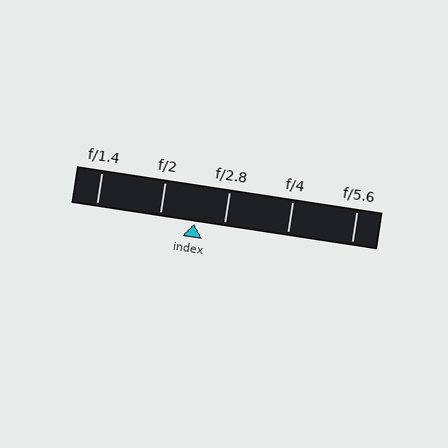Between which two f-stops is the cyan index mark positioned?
The index mark is between f/2 and f/2.8.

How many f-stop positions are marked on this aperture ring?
There are 5 f-stop positions marked.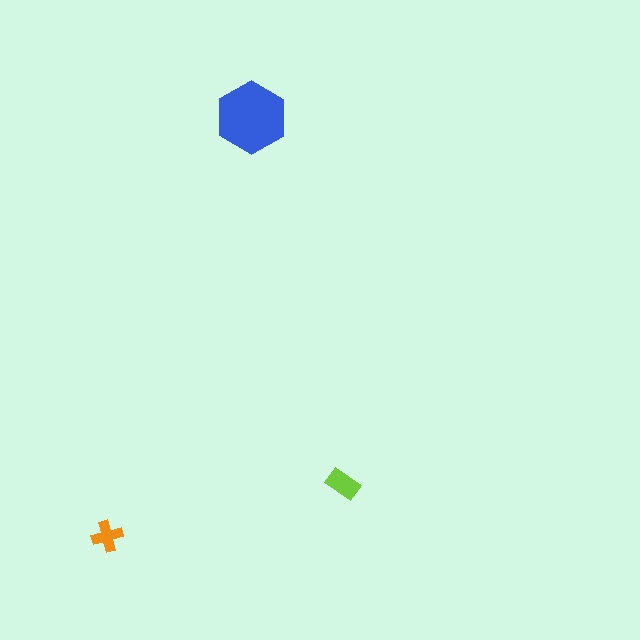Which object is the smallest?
The orange cross.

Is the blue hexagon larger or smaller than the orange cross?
Larger.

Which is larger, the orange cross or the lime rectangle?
The lime rectangle.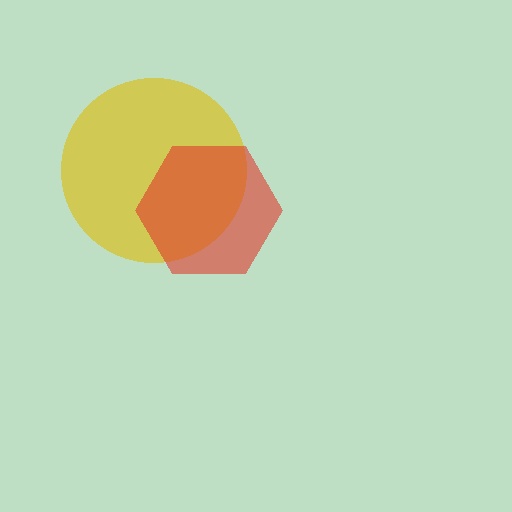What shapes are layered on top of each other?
The layered shapes are: a yellow circle, a red hexagon.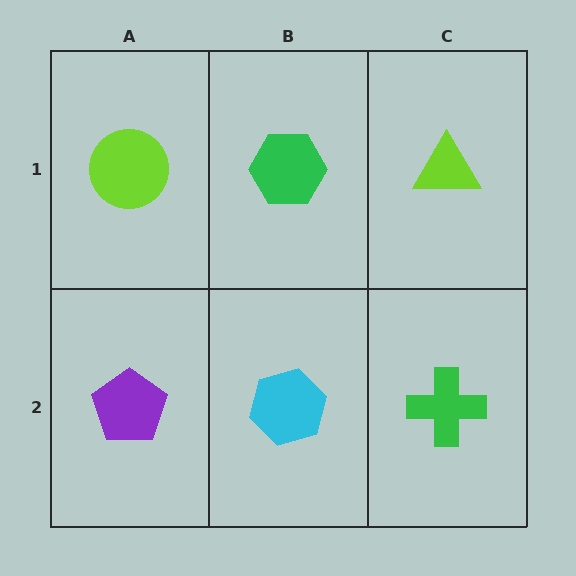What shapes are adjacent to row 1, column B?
A cyan hexagon (row 2, column B), a lime circle (row 1, column A), a lime triangle (row 1, column C).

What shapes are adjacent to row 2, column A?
A lime circle (row 1, column A), a cyan hexagon (row 2, column B).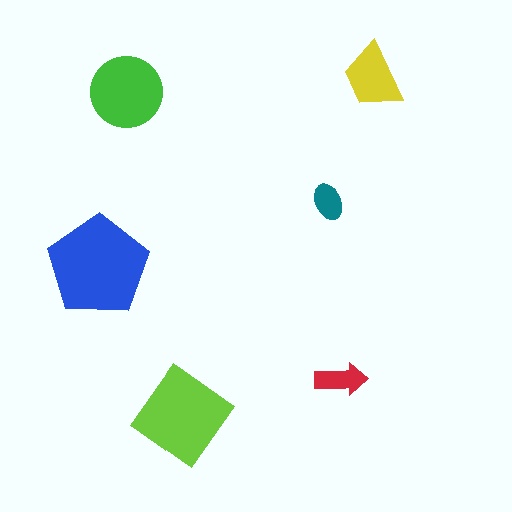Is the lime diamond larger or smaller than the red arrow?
Larger.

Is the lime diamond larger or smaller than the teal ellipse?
Larger.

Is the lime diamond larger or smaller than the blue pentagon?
Smaller.